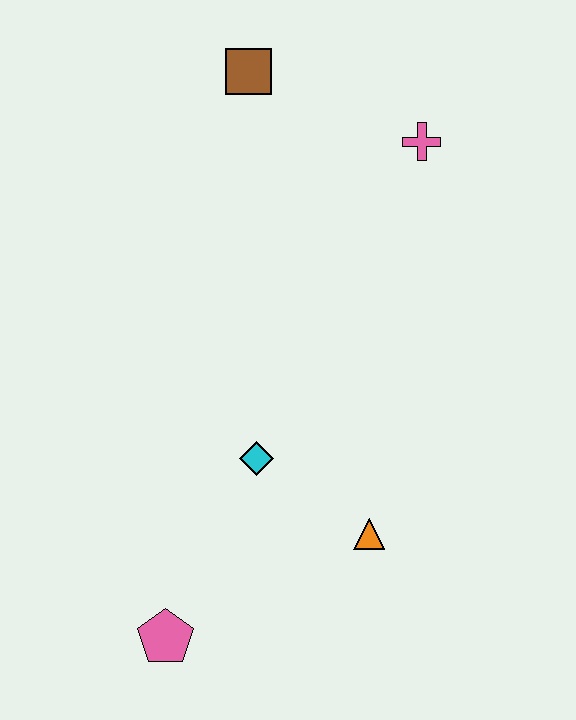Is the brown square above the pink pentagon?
Yes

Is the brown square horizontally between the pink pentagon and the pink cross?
Yes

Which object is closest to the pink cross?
The brown square is closest to the pink cross.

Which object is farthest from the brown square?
The pink pentagon is farthest from the brown square.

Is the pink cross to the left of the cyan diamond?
No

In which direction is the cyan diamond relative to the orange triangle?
The cyan diamond is to the left of the orange triangle.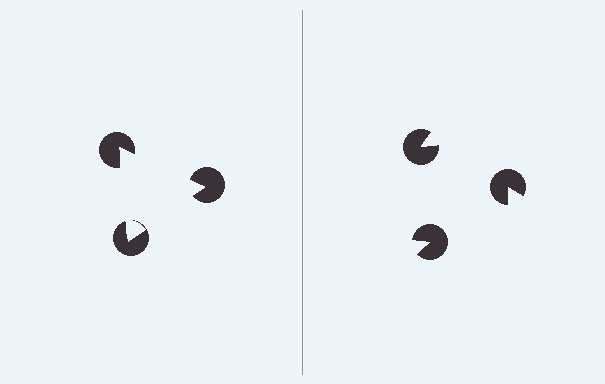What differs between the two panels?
The pac-man discs are positioned identically on both sides; only the wedge orientations differ. On the left they align to a triangle; on the right they are misaligned.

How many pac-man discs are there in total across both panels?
6 — 3 on each side.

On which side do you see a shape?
An illusory triangle appears on the left side. On the right side the wedge cuts are rotated, so no coherent shape forms.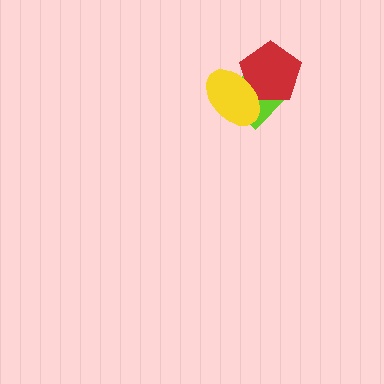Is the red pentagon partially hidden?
Yes, it is partially covered by another shape.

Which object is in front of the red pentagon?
The yellow ellipse is in front of the red pentagon.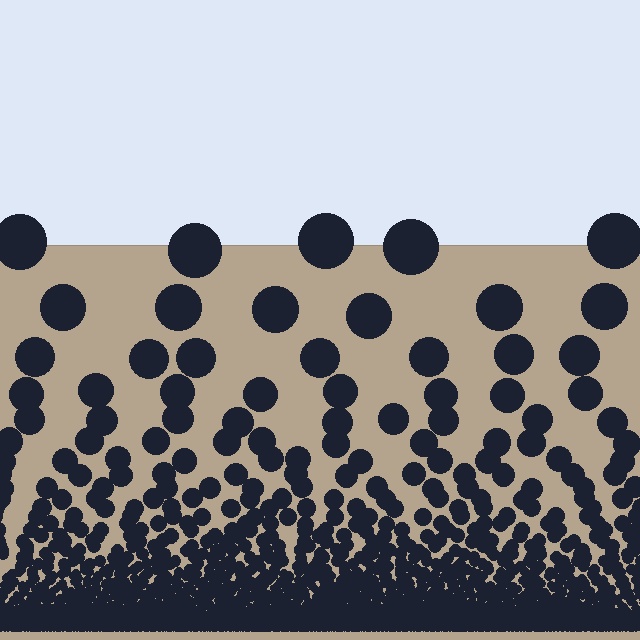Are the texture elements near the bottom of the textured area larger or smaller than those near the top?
Smaller. The gradient is inverted — elements near the bottom are smaller and denser.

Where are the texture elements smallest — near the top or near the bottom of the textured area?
Near the bottom.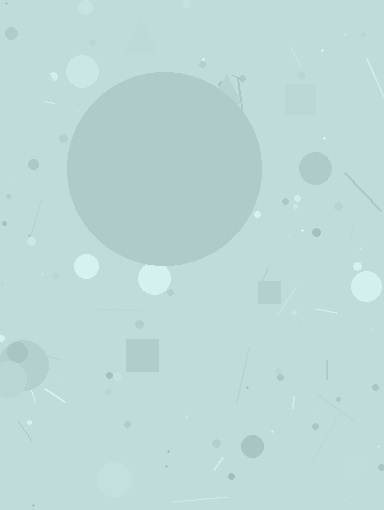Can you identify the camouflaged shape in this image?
The camouflaged shape is a circle.